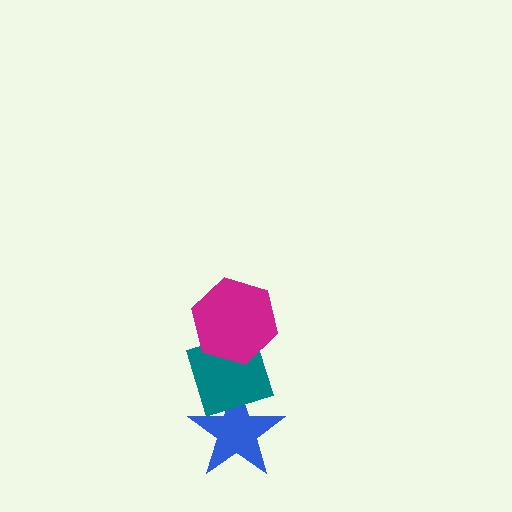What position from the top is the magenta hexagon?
The magenta hexagon is 1st from the top.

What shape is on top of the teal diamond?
The magenta hexagon is on top of the teal diamond.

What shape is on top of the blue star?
The teal diamond is on top of the blue star.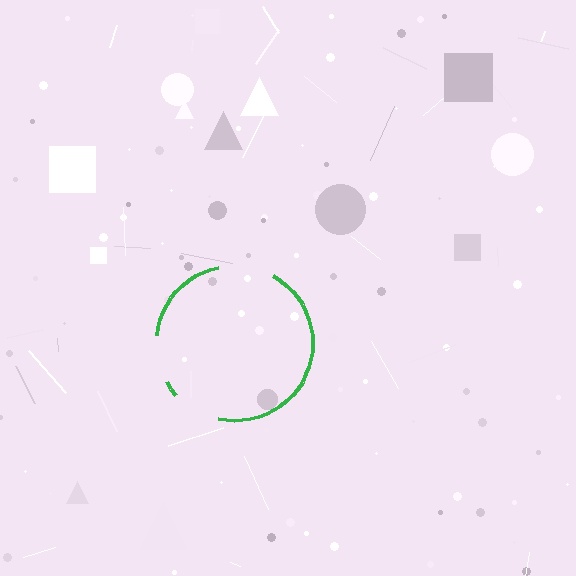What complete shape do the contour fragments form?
The contour fragments form a circle.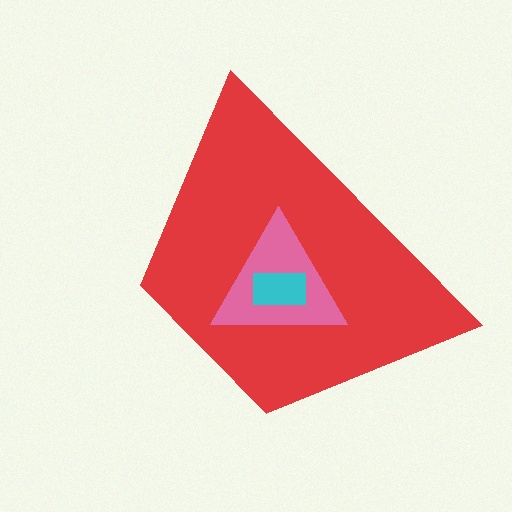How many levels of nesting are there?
3.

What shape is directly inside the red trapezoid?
The pink triangle.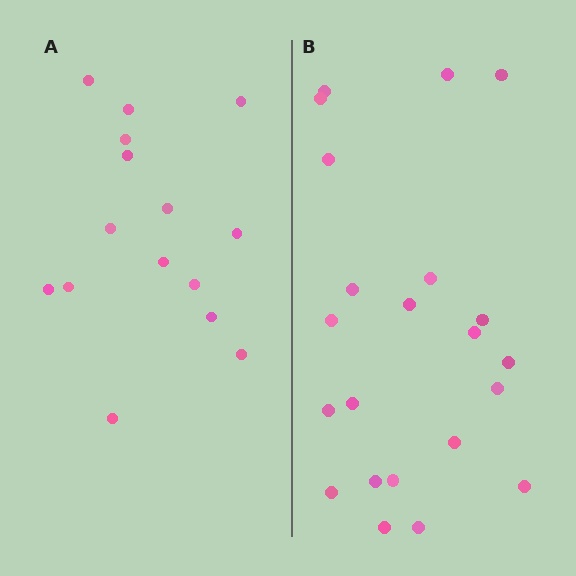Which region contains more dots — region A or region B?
Region B (the right region) has more dots.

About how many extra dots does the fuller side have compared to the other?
Region B has roughly 8 or so more dots than region A.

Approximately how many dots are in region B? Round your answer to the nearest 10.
About 20 dots. (The exact count is 22, which rounds to 20.)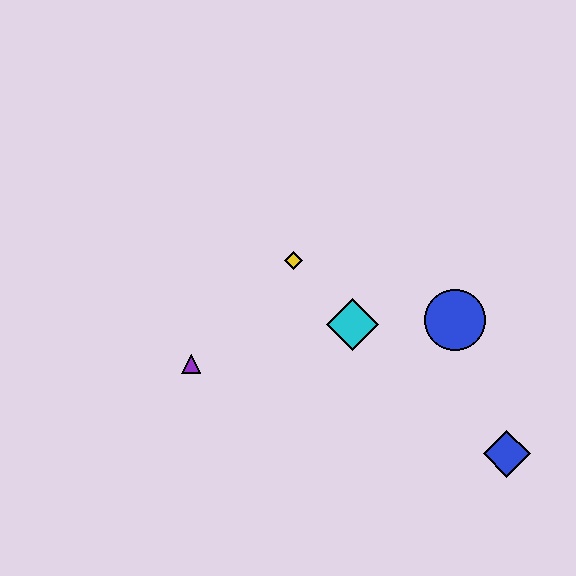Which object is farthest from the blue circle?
The purple triangle is farthest from the blue circle.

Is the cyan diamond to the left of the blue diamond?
Yes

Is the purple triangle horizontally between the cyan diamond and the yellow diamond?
No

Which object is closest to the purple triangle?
The yellow diamond is closest to the purple triangle.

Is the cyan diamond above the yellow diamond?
No